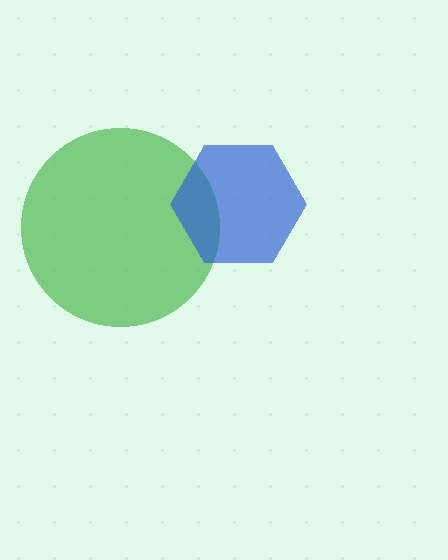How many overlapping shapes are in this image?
There are 2 overlapping shapes in the image.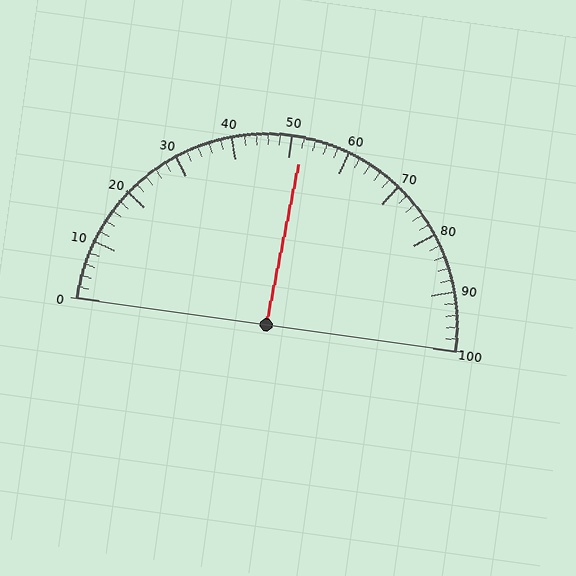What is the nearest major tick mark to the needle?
The nearest major tick mark is 50.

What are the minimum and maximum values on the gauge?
The gauge ranges from 0 to 100.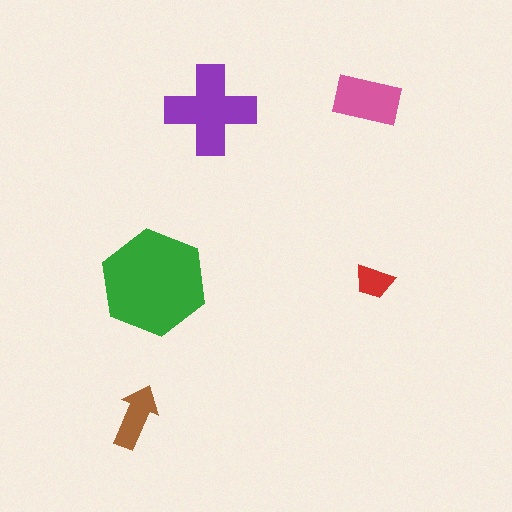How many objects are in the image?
There are 5 objects in the image.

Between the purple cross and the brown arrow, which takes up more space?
The purple cross.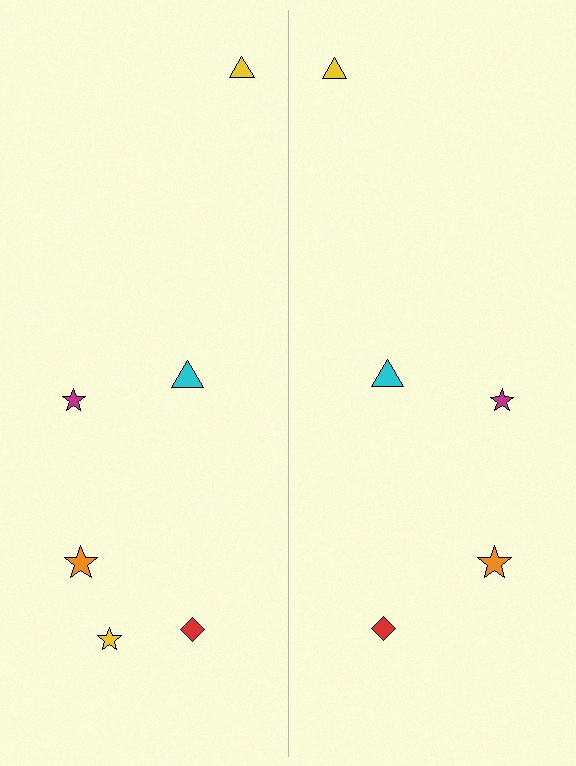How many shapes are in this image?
There are 11 shapes in this image.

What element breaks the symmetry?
A yellow star is missing from the right side.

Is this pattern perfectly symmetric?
No, the pattern is not perfectly symmetric. A yellow star is missing from the right side.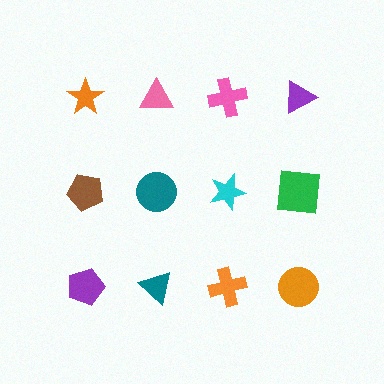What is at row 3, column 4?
An orange circle.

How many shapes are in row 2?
4 shapes.